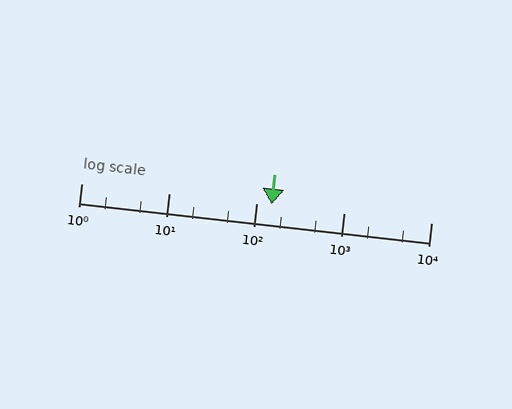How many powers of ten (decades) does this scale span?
The scale spans 4 decades, from 1 to 10000.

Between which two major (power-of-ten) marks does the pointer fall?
The pointer is between 100 and 1000.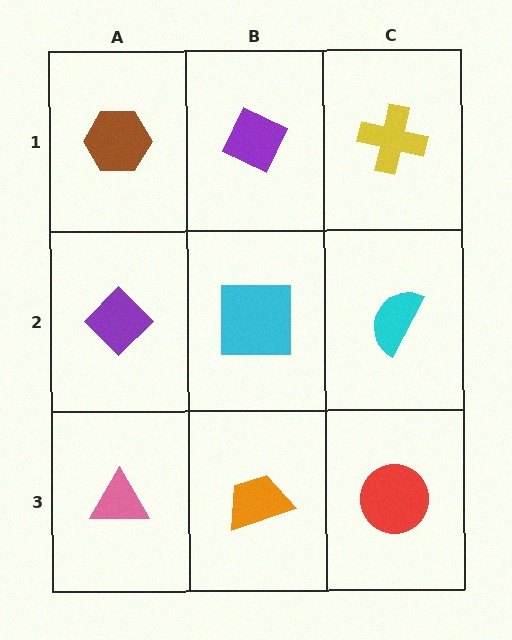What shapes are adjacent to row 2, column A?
A brown hexagon (row 1, column A), a pink triangle (row 3, column A), a cyan square (row 2, column B).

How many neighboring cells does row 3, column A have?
2.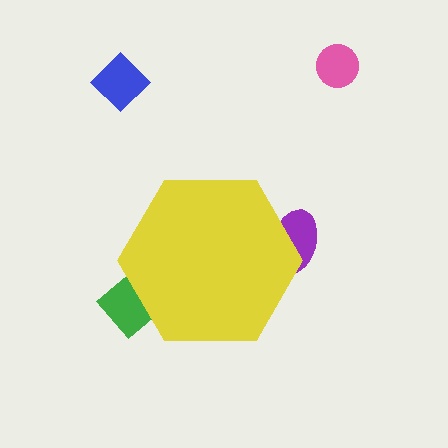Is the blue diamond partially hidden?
No, the blue diamond is fully visible.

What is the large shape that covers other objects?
A yellow hexagon.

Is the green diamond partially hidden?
Yes, the green diamond is partially hidden behind the yellow hexagon.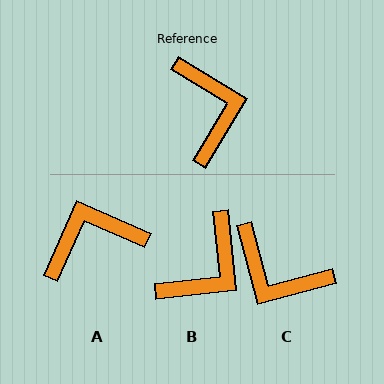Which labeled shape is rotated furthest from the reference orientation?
C, about 134 degrees away.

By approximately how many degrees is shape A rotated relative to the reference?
Approximately 98 degrees counter-clockwise.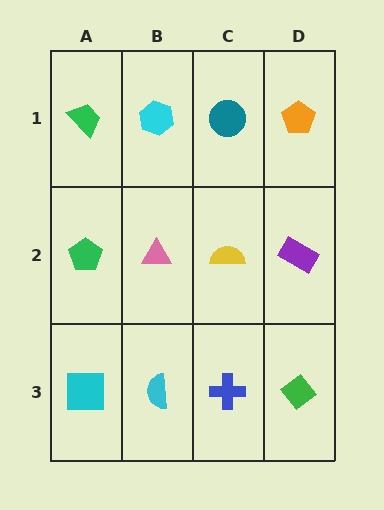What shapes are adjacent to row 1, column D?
A purple rectangle (row 2, column D), a teal circle (row 1, column C).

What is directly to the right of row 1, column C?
An orange pentagon.